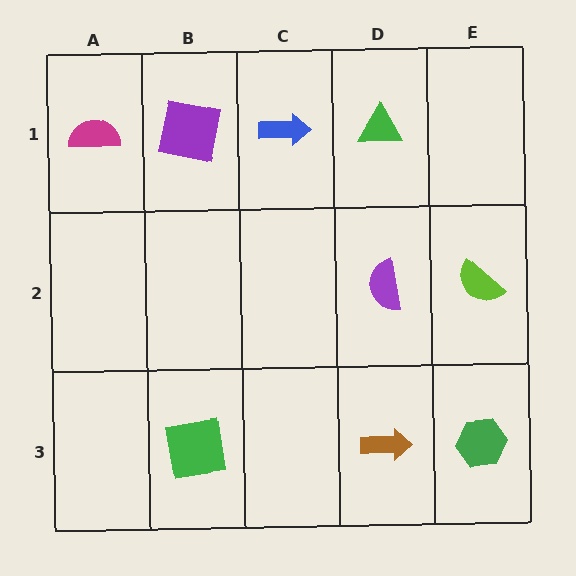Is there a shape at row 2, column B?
No, that cell is empty.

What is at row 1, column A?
A magenta semicircle.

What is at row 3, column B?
A green square.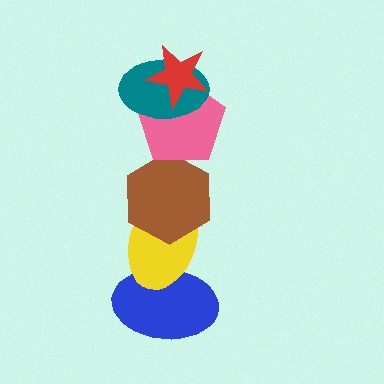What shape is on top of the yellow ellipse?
The brown hexagon is on top of the yellow ellipse.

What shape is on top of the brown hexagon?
The pink pentagon is on top of the brown hexagon.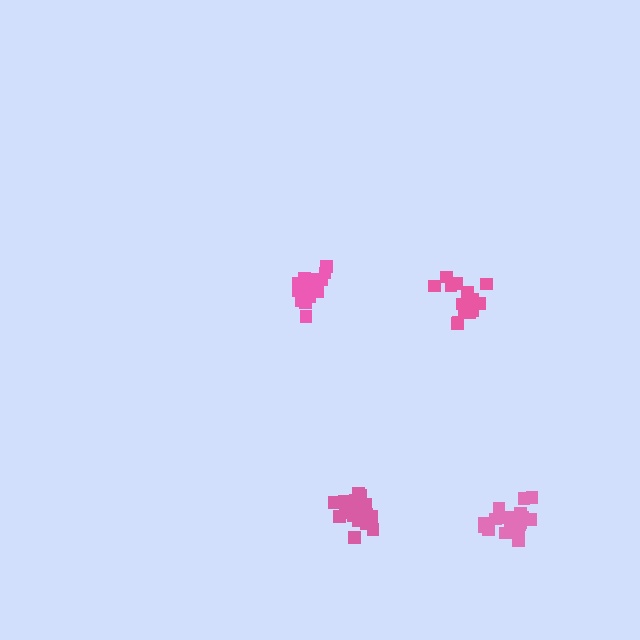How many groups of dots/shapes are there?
There are 4 groups.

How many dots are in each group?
Group 1: 16 dots, Group 2: 17 dots, Group 3: 20 dots, Group 4: 19 dots (72 total).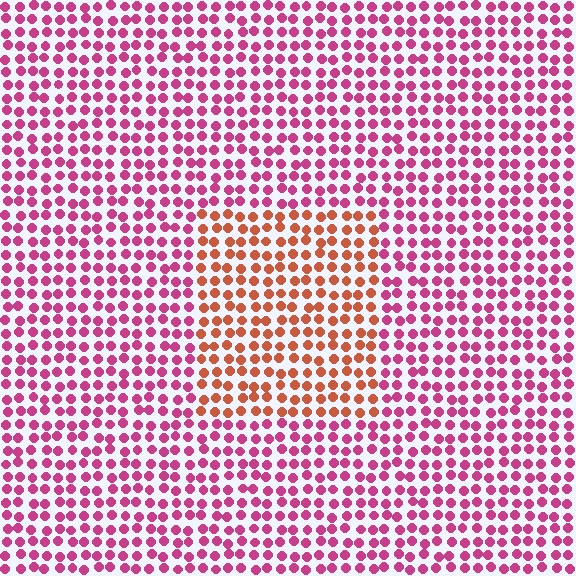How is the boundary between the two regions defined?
The boundary is defined purely by a slight shift in hue (about 45 degrees). Spacing, size, and orientation are identical on both sides.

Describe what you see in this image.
The image is filled with small magenta elements in a uniform arrangement. A rectangle-shaped region is visible where the elements are tinted to a slightly different hue, forming a subtle color boundary.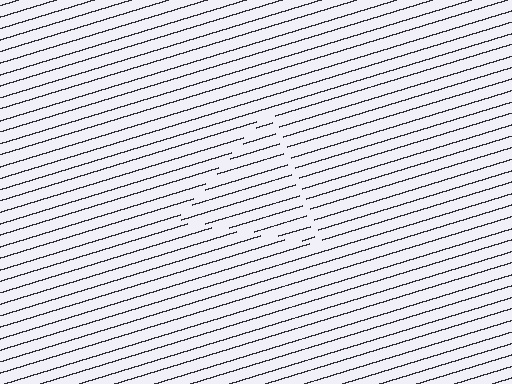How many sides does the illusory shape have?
3 sides — the line-ends trace a triangle.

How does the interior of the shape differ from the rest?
The interior of the shape contains the same grating, shifted by half a period — the contour is defined by the phase discontinuity where line-ends from the inner and outer gratings abut.